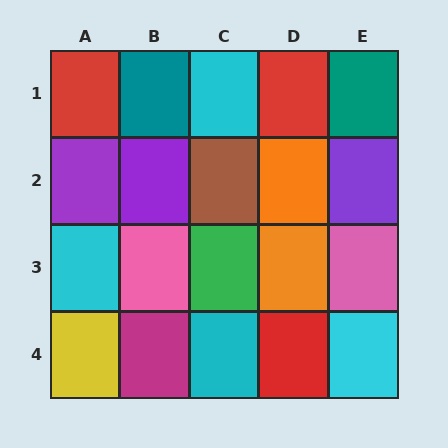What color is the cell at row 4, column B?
Magenta.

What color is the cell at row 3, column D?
Orange.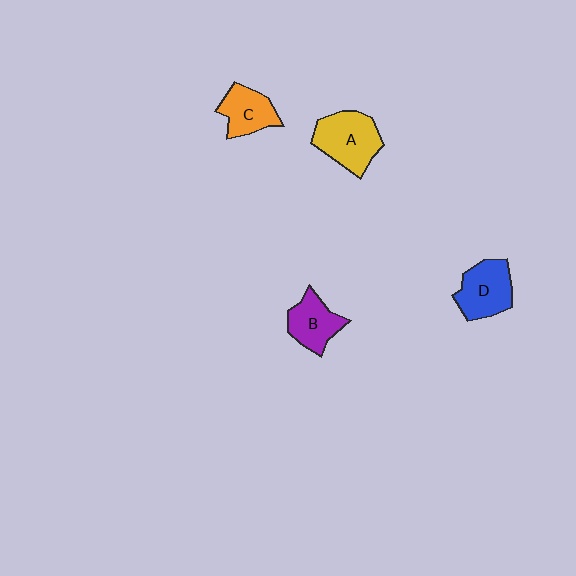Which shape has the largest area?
Shape A (yellow).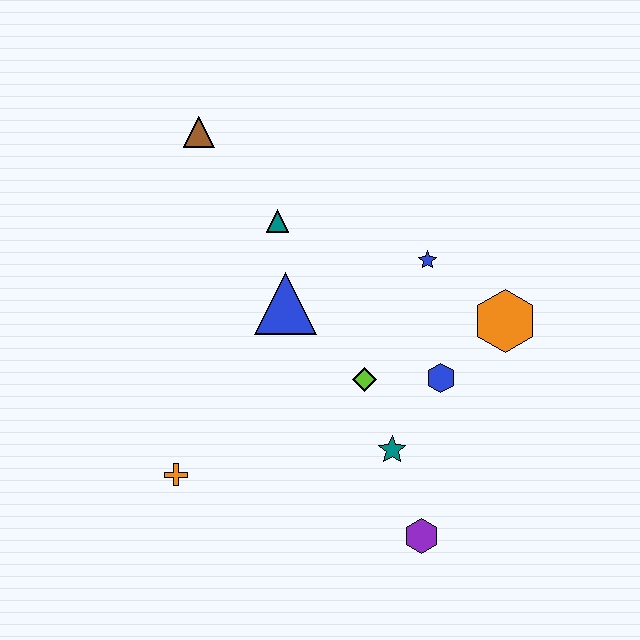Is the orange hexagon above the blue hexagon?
Yes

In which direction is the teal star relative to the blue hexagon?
The teal star is below the blue hexagon.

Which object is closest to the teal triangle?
The blue triangle is closest to the teal triangle.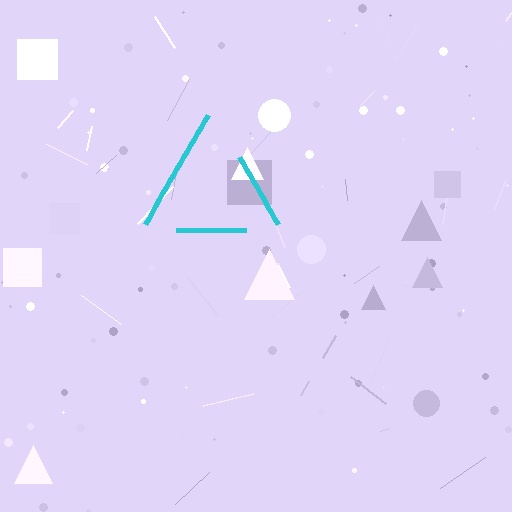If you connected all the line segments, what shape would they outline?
They would outline a triangle.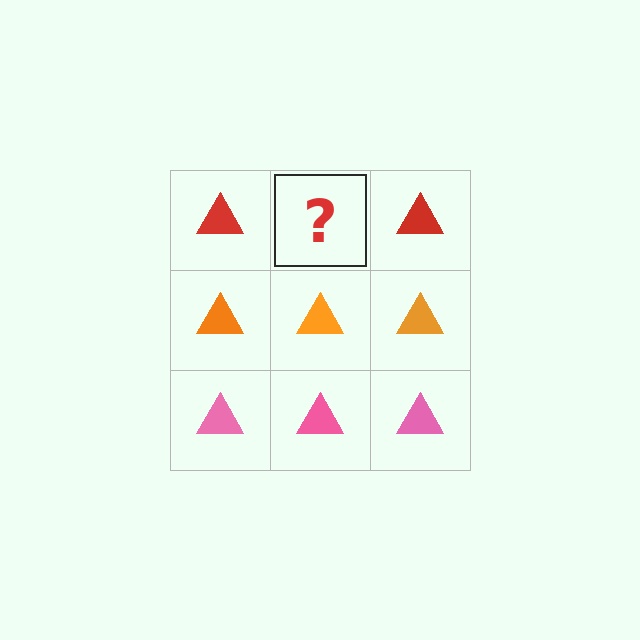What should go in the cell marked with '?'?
The missing cell should contain a red triangle.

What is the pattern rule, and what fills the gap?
The rule is that each row has a consistent color. The gap should be filled with a red triangle.